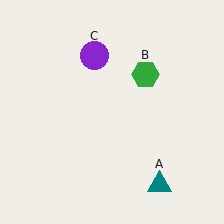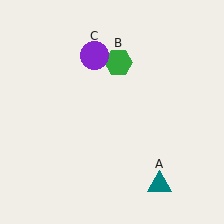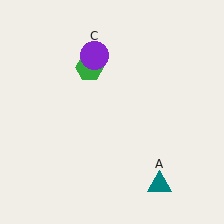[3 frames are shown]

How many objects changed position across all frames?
1 object changed position: green hexagon (object B).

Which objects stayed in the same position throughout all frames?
Teal triangle (object A) and purple circle (object C) remained stationary.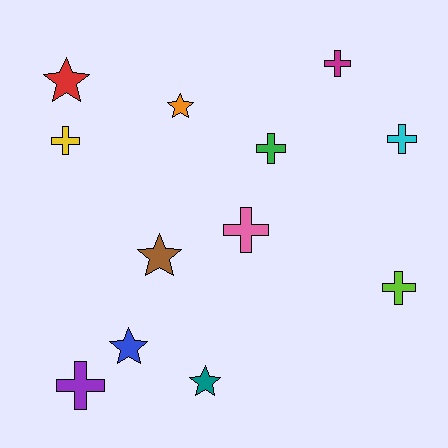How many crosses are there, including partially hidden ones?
There are 7 crosses.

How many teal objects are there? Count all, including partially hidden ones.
There is 1 teal object.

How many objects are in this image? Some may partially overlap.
There are 12 objects.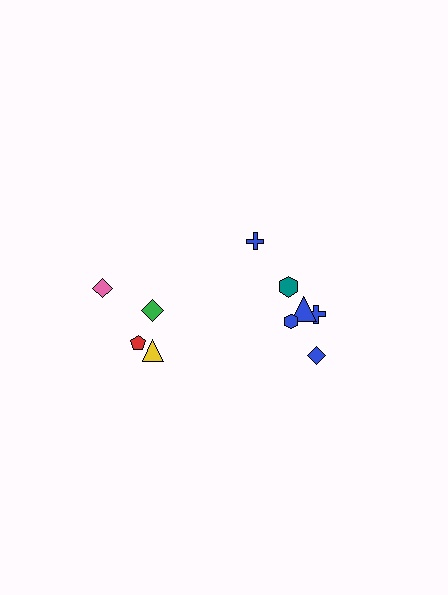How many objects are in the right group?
There are 6 objects.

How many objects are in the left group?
There are 4 objects.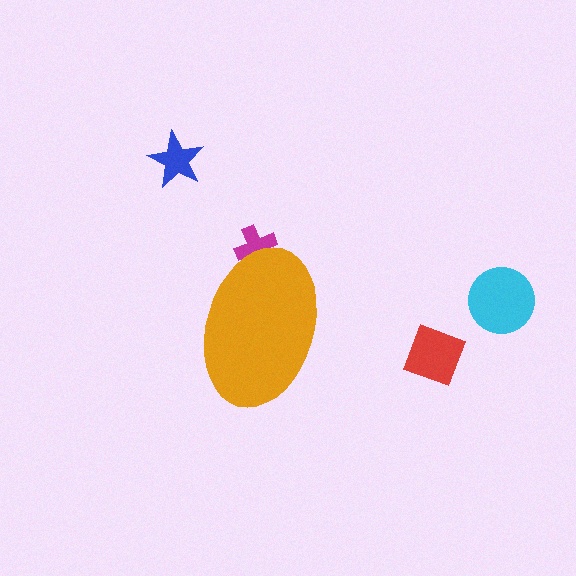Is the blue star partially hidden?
No, the blue star is fully visible.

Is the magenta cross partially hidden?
Yes, the magenta cross is partially hidden behind the orange ellipse.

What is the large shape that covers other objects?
An orange ellipse.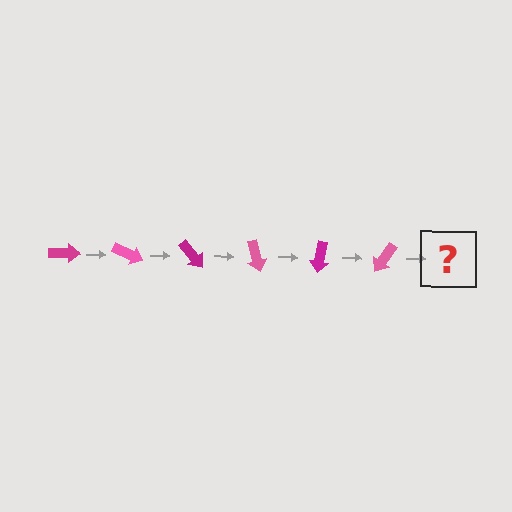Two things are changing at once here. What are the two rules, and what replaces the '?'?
The two rules are that it rotates 25 degrees each step and the color cycles through magenta and pink. The '?' should be a magenta arrow, rotated 150 degrees from the start.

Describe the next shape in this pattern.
It should be a magenta arrow, rotated 150 degrees from the start.